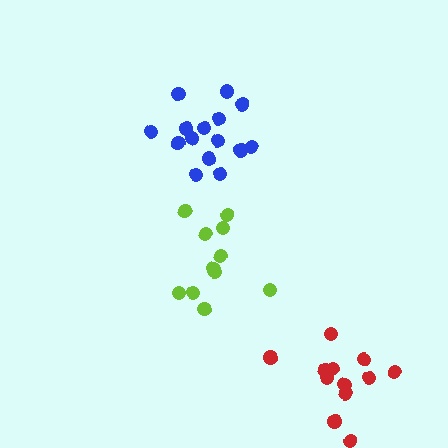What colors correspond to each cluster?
The clusters are colored: lime, blue, red.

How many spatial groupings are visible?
There are 3 spatial groupings.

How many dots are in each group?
Group 1: 11 dots, Group 2: 15 dots, Group 3: 12 dots (38 total).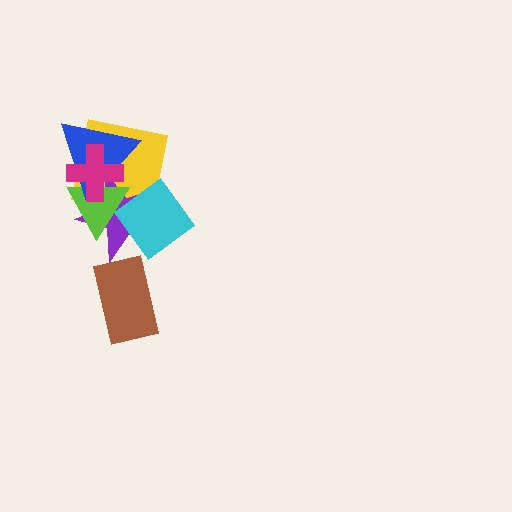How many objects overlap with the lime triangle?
4 objects overlap with the lime triangle.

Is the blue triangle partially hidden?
Yes, it is partially covered by another shape.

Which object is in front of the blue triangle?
The magenta cross is in front of the blue triangle.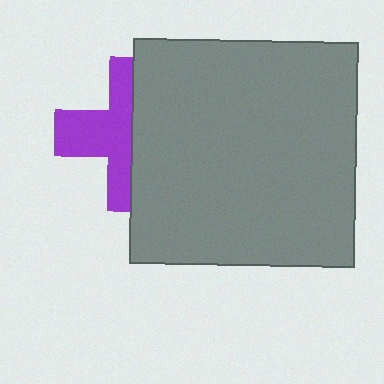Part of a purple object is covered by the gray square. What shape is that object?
It is a cross.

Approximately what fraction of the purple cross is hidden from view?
Roughly 51% of the purple cross is hidden behind the gray square.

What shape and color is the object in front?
The object in front is a gray square.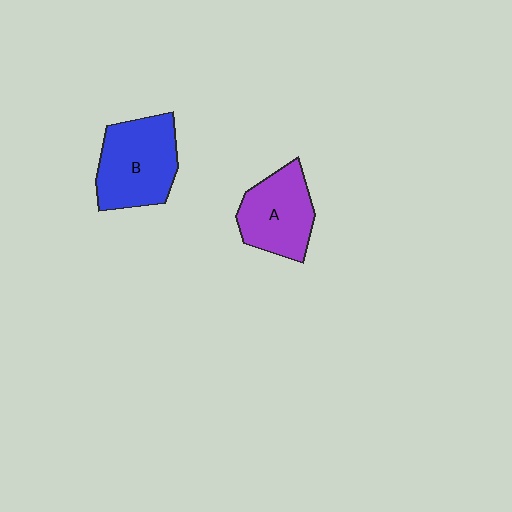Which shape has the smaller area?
Shape A (purple).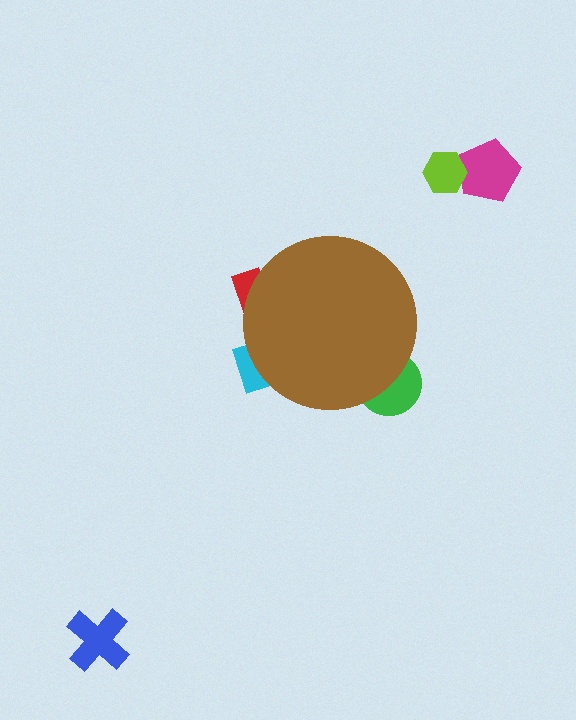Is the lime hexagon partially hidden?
No, the lime hexagon is fully visible.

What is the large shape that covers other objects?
A brown circle.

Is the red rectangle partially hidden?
Yes, the red rectangle is partially hidden behind the brown circle.